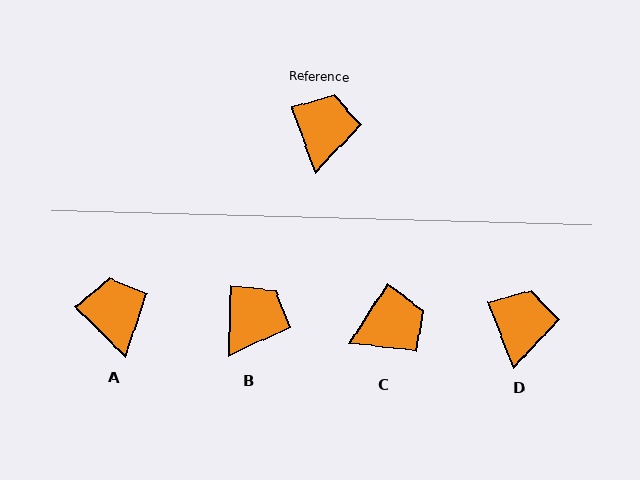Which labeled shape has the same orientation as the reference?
D.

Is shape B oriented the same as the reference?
No, it is off by about 22 degrees.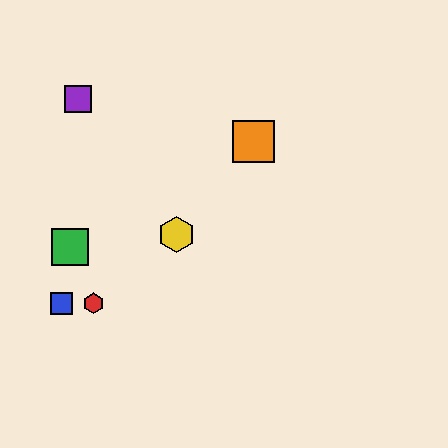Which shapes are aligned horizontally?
The red hexagon, the blue square are aligned horizontally.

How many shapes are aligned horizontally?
2 shapes (the red hexagon, the blue square) are aligned horizontally.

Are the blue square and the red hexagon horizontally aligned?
Yes, both are at y≈303.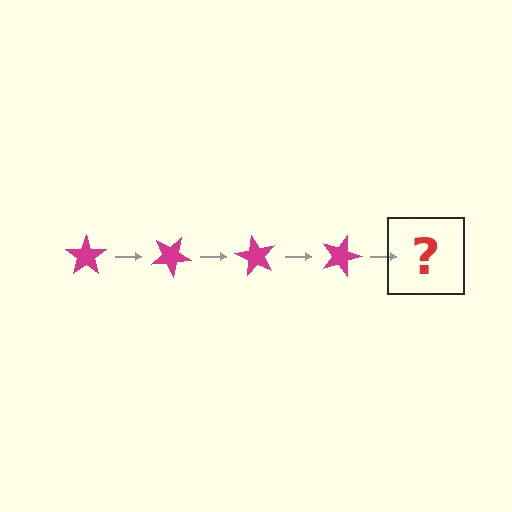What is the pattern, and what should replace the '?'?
The pattern is that the star rotates 30 degrees each step. The '?' should be a magenta star rotated 120 degrees.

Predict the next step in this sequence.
The next step is a magenta star rotated 120 degrees.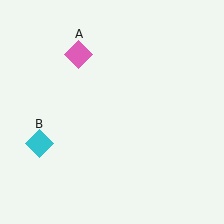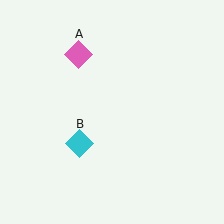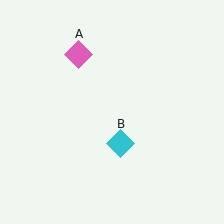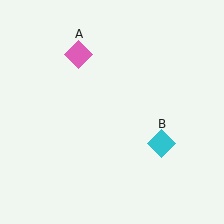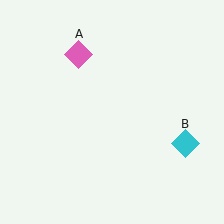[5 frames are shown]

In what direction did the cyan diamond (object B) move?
The cyan diamond (object B) moved right.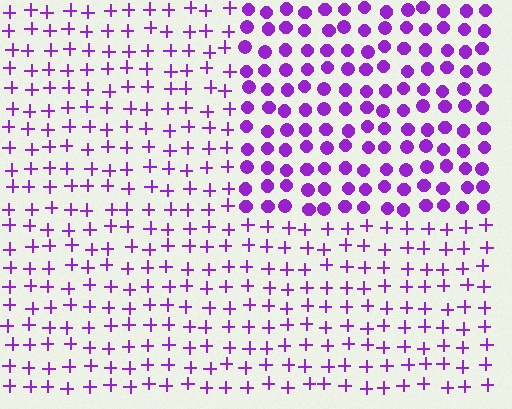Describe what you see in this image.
The image is filled with small purple elements arranged in a uniform grid. A rectangle-shaped region contains circles, while the surrounding area contains plus signs. The boundary is defined purely by the change in element shape.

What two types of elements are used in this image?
The image uses circles inside the rectangle region and plus signs outside it.